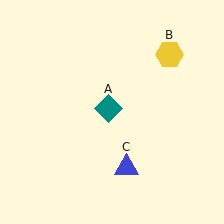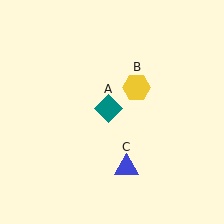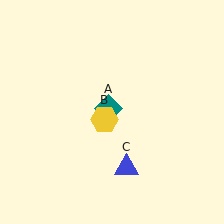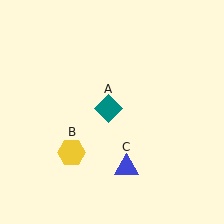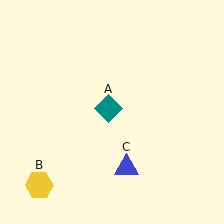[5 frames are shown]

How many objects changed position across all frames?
1 object changed position: yellow hexagon (object B).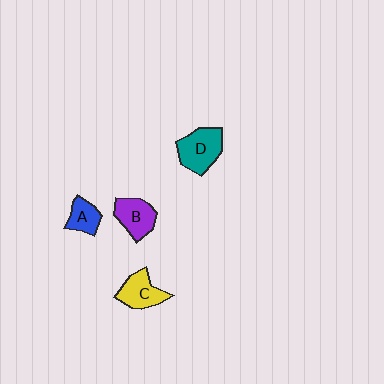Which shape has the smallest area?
Shape A (blue).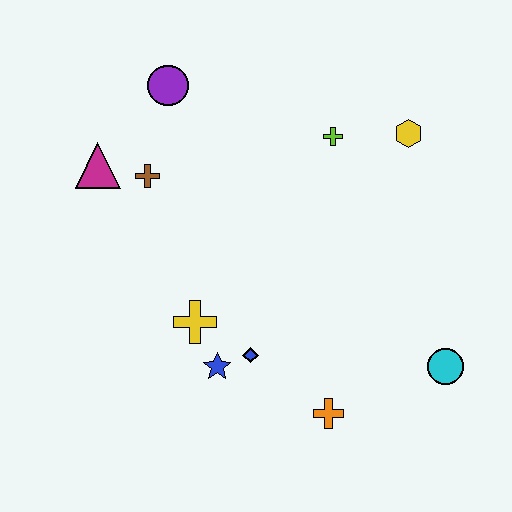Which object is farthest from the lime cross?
The orange cross is farthest from the lime cross.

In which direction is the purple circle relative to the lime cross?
The purple circle is to the left of the lime cross.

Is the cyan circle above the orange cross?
Yes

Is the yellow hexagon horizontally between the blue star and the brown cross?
No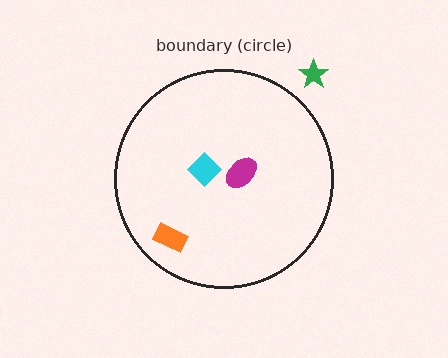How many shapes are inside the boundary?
3 inside, 1 outside.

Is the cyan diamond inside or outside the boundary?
Inside.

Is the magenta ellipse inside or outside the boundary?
Inside.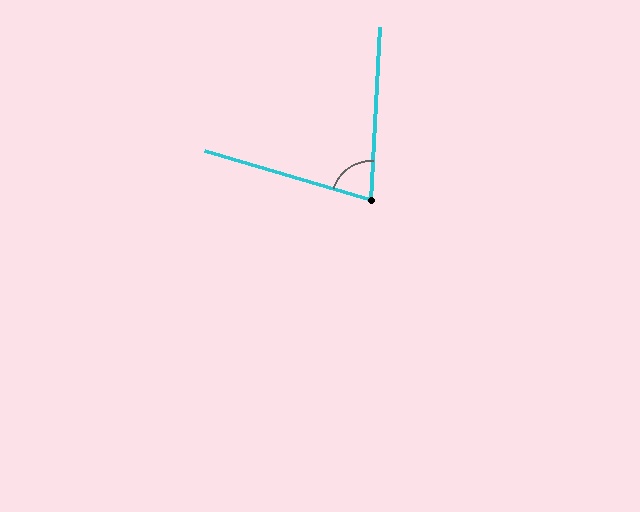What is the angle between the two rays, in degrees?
Approximately 77 degrees.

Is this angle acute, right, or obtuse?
It is acute.